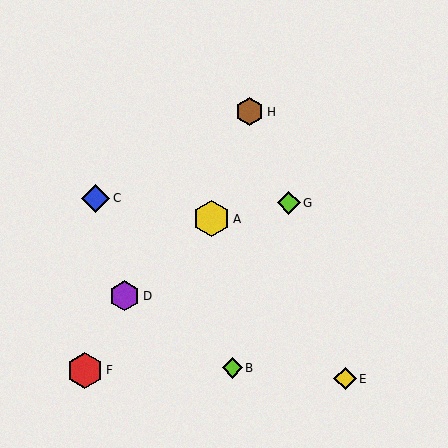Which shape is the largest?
The yellow hexagon (labeled A) is the largest.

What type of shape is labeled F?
Shape F is a red hexagon.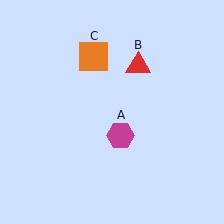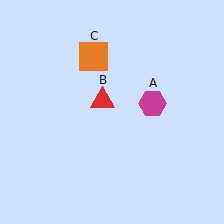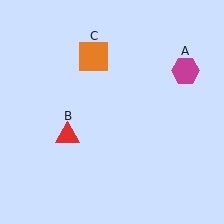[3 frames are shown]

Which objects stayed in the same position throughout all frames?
Orange square (object C) remained stationary.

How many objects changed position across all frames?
2 objects changed position: magenta hexagon (object A), red triangle (object B).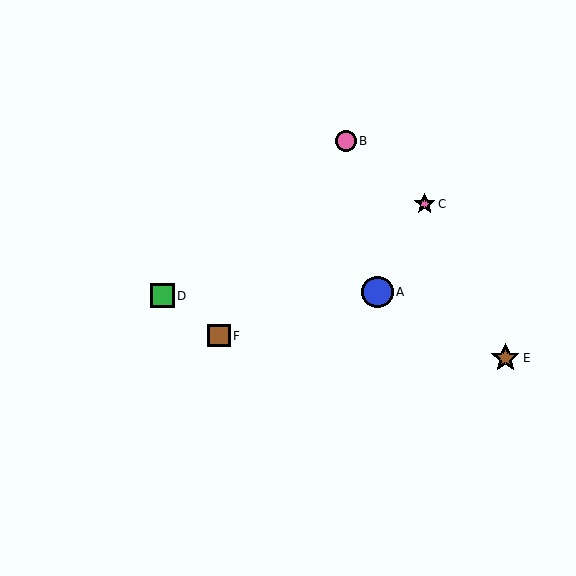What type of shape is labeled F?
Shape F is a brown square.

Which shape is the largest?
The blue circle (labeled A) is the largest.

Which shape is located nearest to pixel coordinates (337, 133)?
The pink circle (labeled B) at (346, 141) is nearest to that location.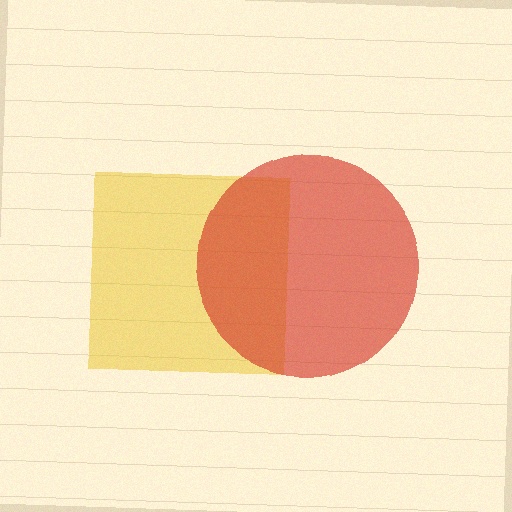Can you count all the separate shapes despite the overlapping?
Yes, there are 2 separate shapes.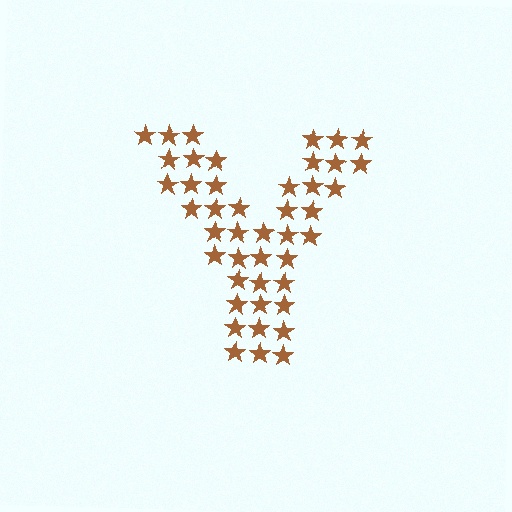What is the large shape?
The large shape is the letter Y.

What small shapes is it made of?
It is made of small stars.